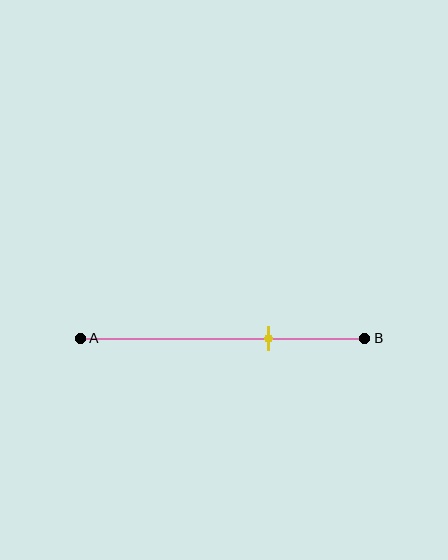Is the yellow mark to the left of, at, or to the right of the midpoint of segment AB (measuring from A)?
The yellow mark is to the right of the midpoint of segment AB.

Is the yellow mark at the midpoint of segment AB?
No, the mark is at about 65% from A, not at the 50% midpoint.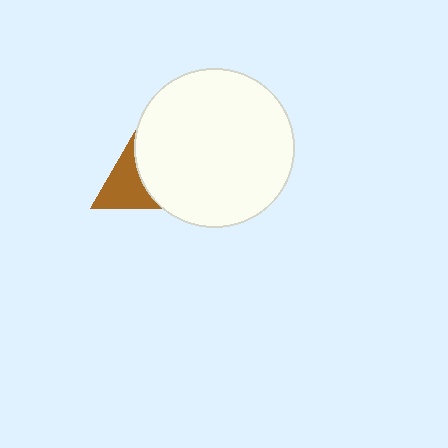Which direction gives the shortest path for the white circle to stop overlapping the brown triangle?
Moving right gives the shortest separation.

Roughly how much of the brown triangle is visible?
A small part of it is visible (roughly 36%).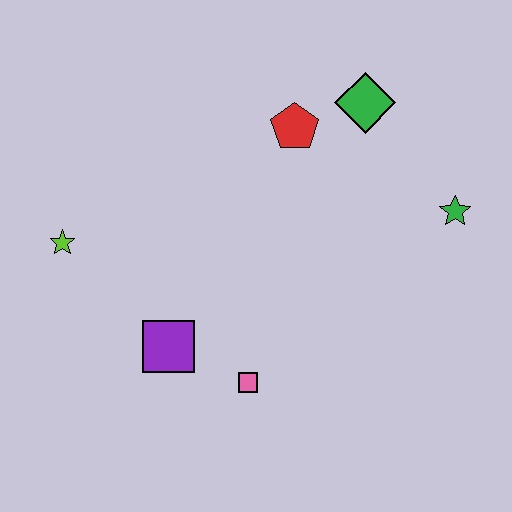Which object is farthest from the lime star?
The green star is farthest from the lime star.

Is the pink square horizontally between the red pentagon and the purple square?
Yes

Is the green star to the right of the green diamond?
Yes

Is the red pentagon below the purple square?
No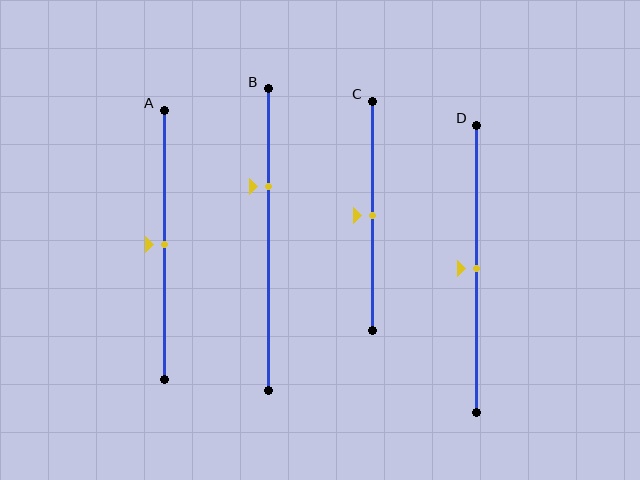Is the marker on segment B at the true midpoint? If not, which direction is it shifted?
No, the marker on segment B is shifted upward by about 18% of the segment length.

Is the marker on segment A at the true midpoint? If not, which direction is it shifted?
Yes, the marker on segment A is at the true midpoint.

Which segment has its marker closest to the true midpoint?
Segment A has its marker closest to the true midpoint.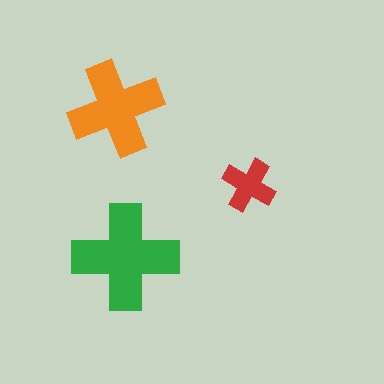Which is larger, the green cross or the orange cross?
The green one.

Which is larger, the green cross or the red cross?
The green one.